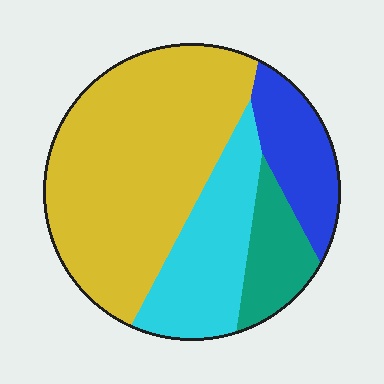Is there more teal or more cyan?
Cyan.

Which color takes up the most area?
Yellow, at roughly 55%.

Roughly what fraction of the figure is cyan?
Cyan takes up about one fifth (1/5) of the figure.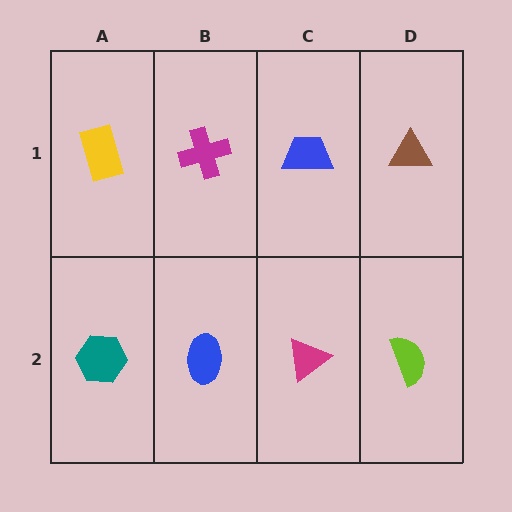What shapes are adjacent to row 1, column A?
A teal hexagon (row 2, column A), a magenta cross (row 1, column B).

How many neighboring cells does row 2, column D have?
2.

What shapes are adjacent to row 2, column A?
A yellow rectangle (row 1, column A), a blue ellipse (row 2, column B).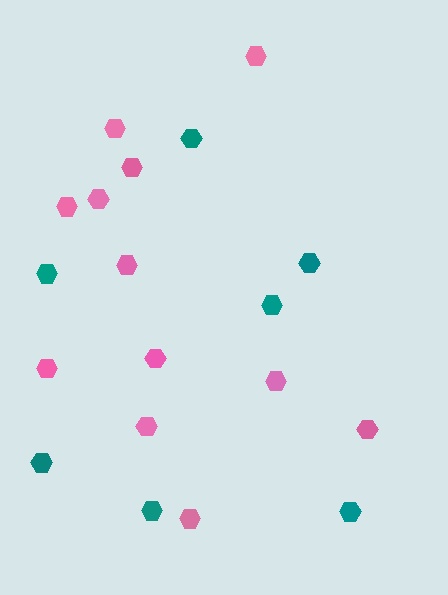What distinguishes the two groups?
There are 2 groups: one group of teal hexagons (7) and one group of pink hexagons (12).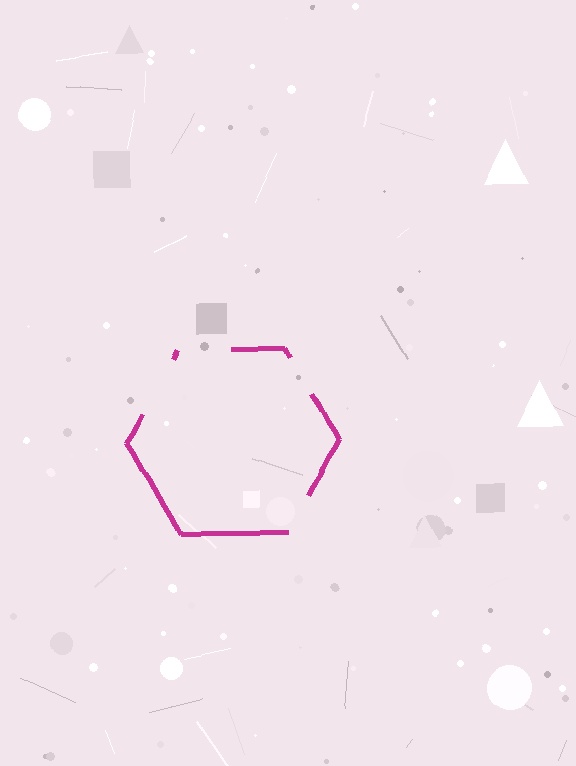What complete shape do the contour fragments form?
The contour fragments form a hexagon.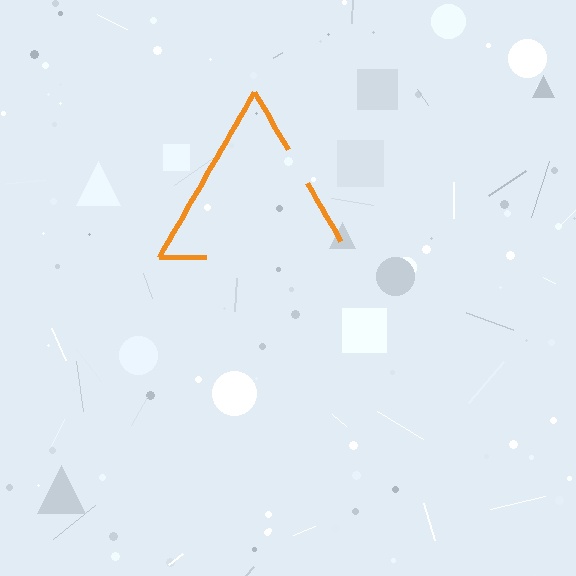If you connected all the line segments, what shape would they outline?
They would outline a triangle.